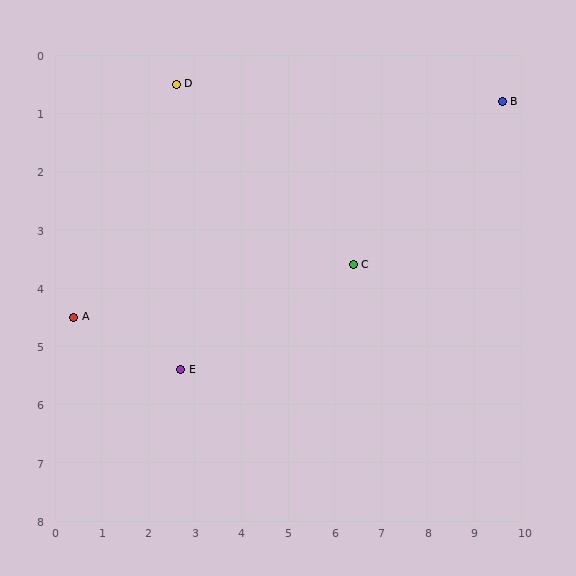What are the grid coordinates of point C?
Point C is at approximately (6.4, 3.6).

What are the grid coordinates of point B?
Point B is at approximately (9.6, 0.8).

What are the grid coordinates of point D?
Point D is at approximately (2.6, 0.5).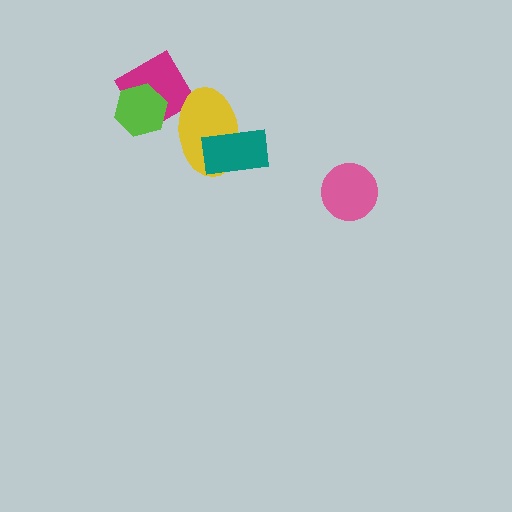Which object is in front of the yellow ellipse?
The teal rectangle is in front of the yellow ellipse.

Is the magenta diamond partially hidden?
Yes, it is partially covered by another shape.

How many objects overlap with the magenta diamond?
2 objects overlap with the magenta diamond.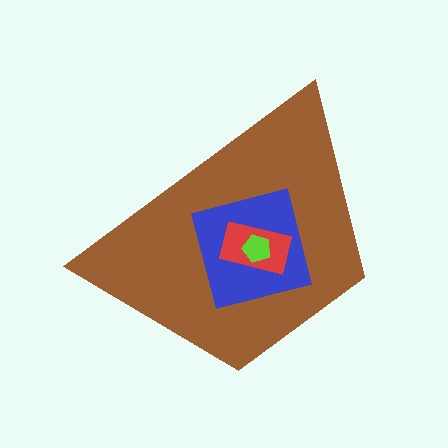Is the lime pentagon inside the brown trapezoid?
Yes.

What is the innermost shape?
The lime pentagon.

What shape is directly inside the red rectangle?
The lime pentagon.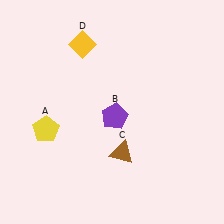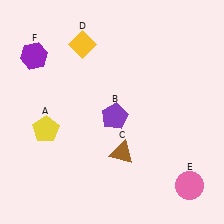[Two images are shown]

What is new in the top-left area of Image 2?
A purple hexagon (F) was added in the top-left area of Image 2.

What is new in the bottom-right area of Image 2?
A pink circle (E) was added in the bottom-right area of Image 2.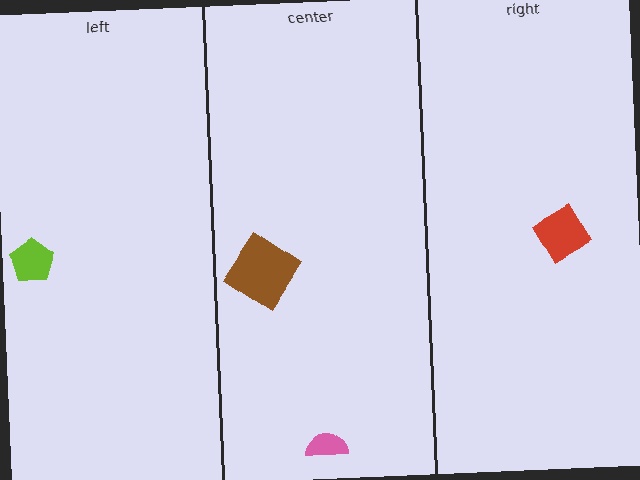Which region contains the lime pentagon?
The left region.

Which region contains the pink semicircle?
The center region.